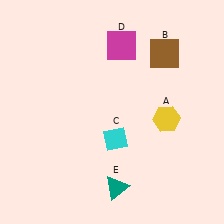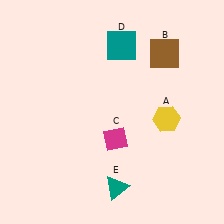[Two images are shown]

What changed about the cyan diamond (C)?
In Image 1, C is cyan. In Image 2, it changed to magenta.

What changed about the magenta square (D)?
In Image 1, D is magenta. In Image 2, it changed to teal.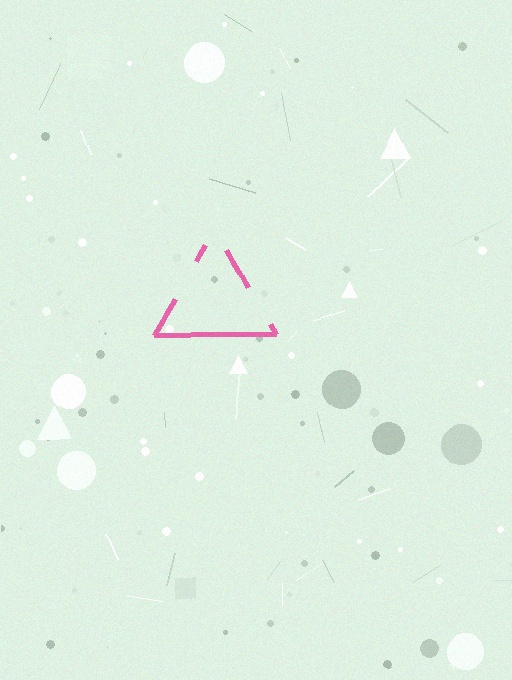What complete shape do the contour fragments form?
The contour fragments form a triangle.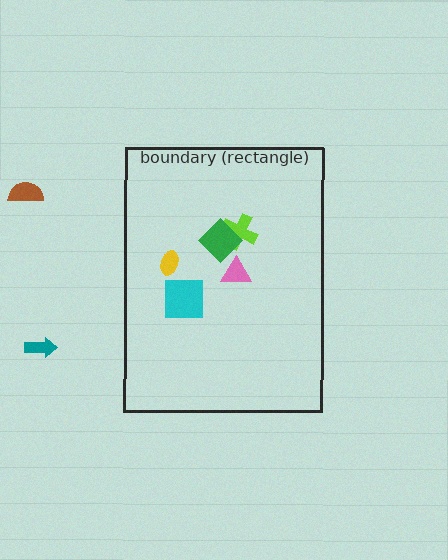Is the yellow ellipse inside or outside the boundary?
Inside.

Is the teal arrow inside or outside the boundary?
Outside.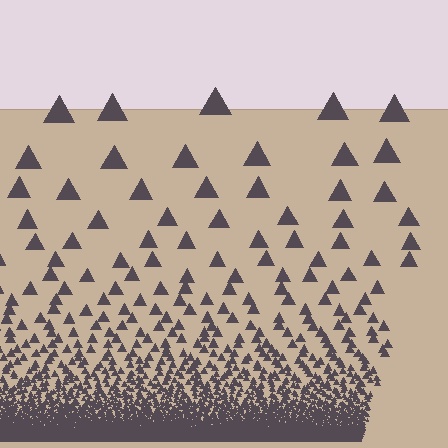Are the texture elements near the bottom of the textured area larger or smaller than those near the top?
Smaller. The gradient is inverted — elements near the bottom are smaller and denser.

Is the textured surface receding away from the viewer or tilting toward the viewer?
The surface appears to tilt toward the viewer. Texture elements get larger and sparser toward the top.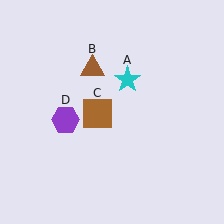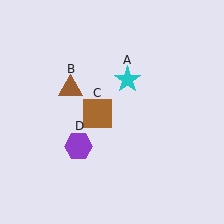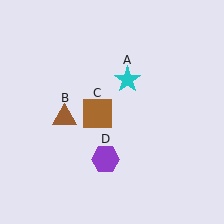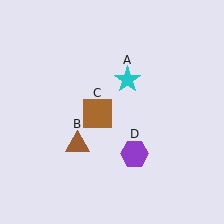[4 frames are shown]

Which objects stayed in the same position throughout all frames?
Cyan star (object A) and brown square (object C) remained stationary.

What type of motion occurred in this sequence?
The brown triangle (object B), purple hexagon (object D) rotated counterclockwise around the center of the scene.